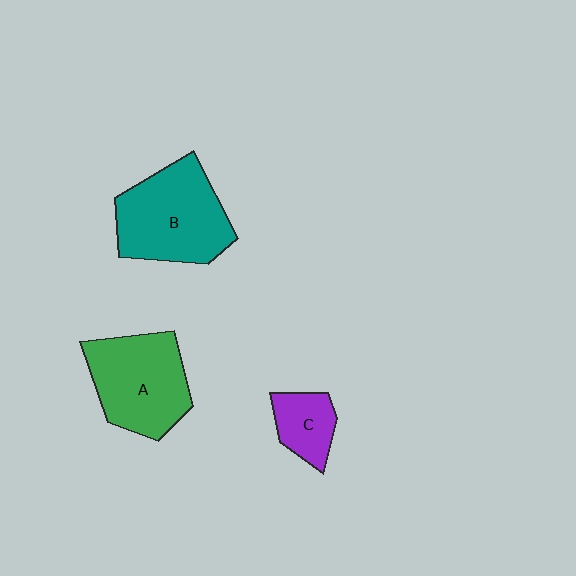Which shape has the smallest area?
Shape C (purple).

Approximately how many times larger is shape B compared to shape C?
Approximately 2.5 times.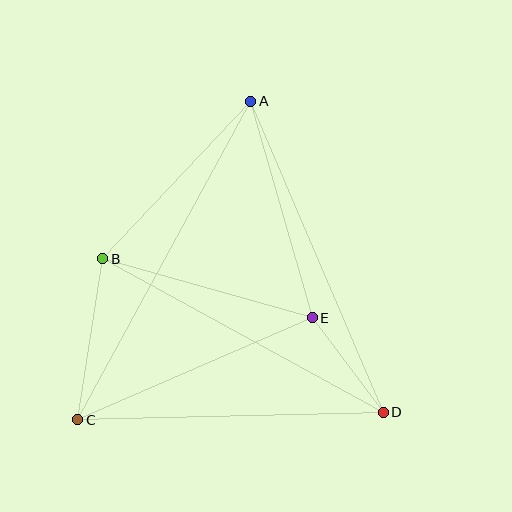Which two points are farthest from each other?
Points A and C are farthest from each other.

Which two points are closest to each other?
Points D and E are closest to each other.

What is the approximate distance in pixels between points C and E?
The distance between C and E is approximately 255 pixels.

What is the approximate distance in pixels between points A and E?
The distance between A and E is approximately 225 pixels.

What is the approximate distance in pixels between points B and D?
The distance between B and D is approximately 320 pixels.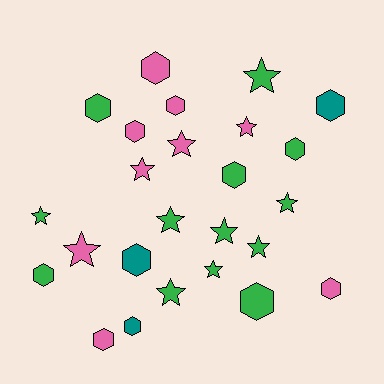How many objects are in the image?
There are 25 objects.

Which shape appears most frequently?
Hexagon, with 13 objects.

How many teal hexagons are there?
There are 3 teal hexagons.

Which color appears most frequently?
Green, with 13 objects.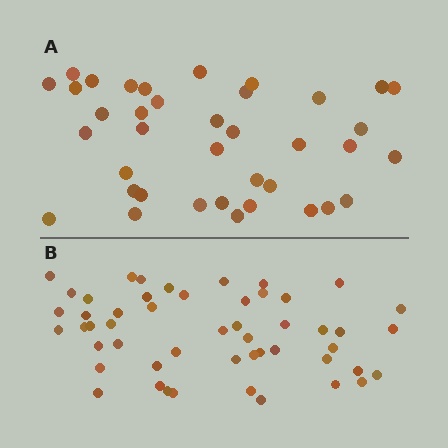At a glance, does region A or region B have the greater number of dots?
Region B (the bottom region) has more dots.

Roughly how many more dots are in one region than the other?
Region B has approximately 15 more dots than region A.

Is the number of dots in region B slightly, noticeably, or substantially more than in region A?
Region B has noticeably more, but not dramatically so. The ratio is roughly 1.3 to 1.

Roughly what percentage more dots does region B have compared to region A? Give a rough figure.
About 35% more.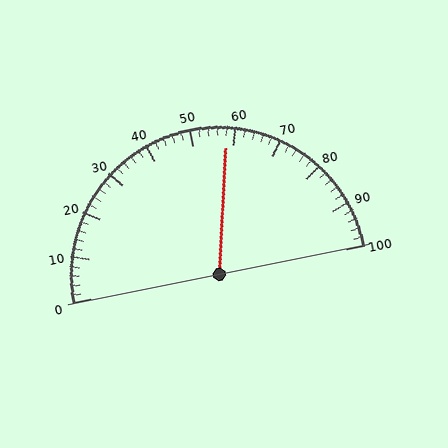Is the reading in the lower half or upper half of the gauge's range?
The reading is in the upper half of the range (0 to 100).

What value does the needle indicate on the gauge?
The needle indicates approximately 58.